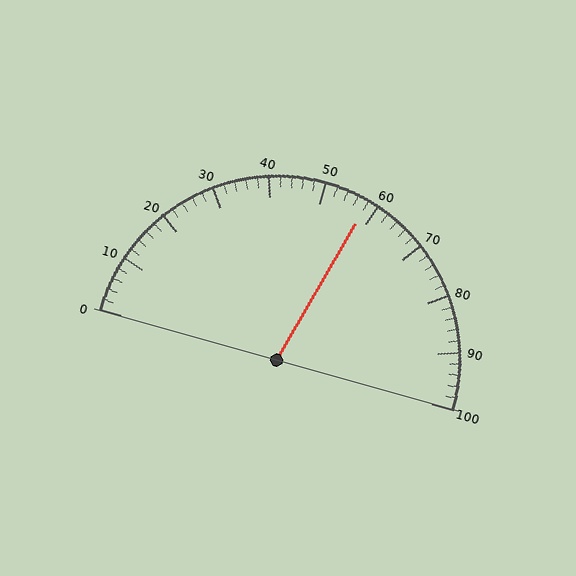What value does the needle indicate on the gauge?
The needle indicates approximately 58.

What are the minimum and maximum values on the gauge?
The gauge ranges from 0 to 100.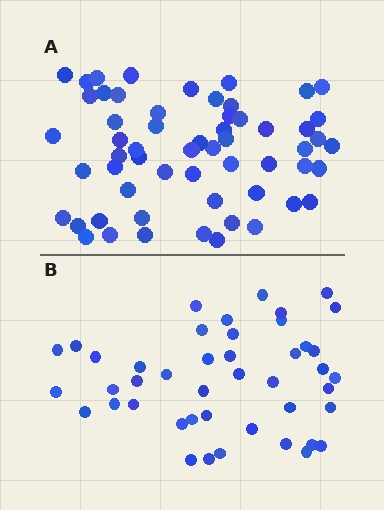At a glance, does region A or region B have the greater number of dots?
Region A (the top region) has more dots.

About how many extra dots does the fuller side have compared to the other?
Region A has approximately 15 more dots than region B.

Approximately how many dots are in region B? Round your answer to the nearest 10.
About 40 dots. (The exact count is 44, which rounds to 40.)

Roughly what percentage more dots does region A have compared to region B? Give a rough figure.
About 30% more.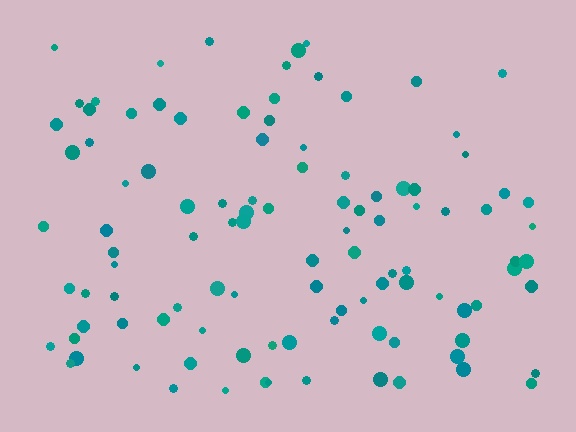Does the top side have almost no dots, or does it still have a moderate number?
Still a moderate number, just noticeably fewer than the bottom.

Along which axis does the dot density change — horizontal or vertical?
Vertical.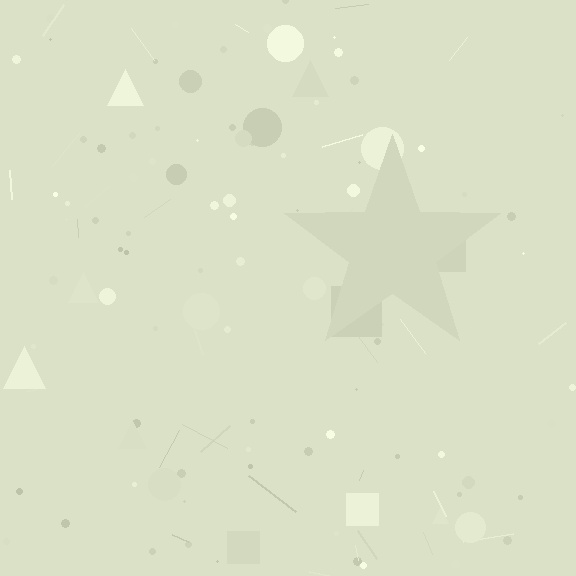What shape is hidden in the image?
A star is hidden in the image.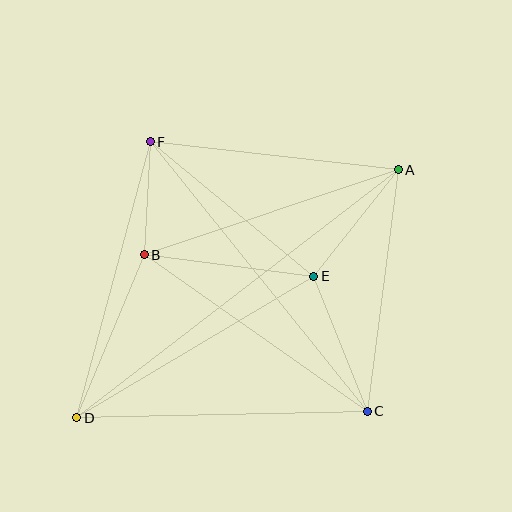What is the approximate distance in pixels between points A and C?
The distance between A and C is approximately 244 pixels.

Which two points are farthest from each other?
Points A and D are farthest from each other.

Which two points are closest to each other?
Points B and F are closest to each other.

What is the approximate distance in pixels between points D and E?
The distance between D and E is approximately 276 pixels.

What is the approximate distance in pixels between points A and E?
The distance between A and E is approximately 136 pixels.